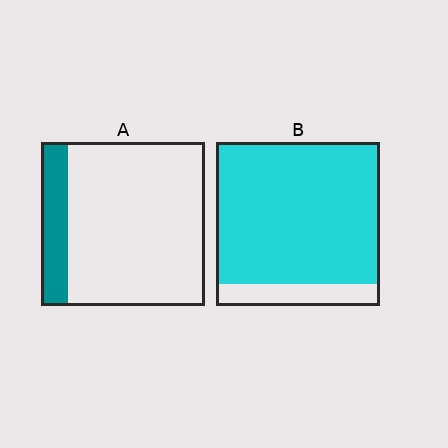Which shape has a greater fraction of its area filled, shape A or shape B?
Shape B.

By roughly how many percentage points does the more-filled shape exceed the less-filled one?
By roughly 70 percentage points (B over A).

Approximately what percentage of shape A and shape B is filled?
A is approximately 15% and B is approximately 85%.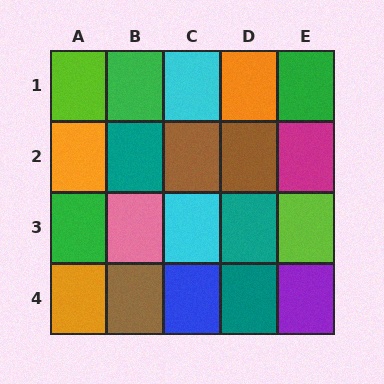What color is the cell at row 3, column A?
Green.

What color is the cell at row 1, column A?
Lime.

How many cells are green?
3 cells are green.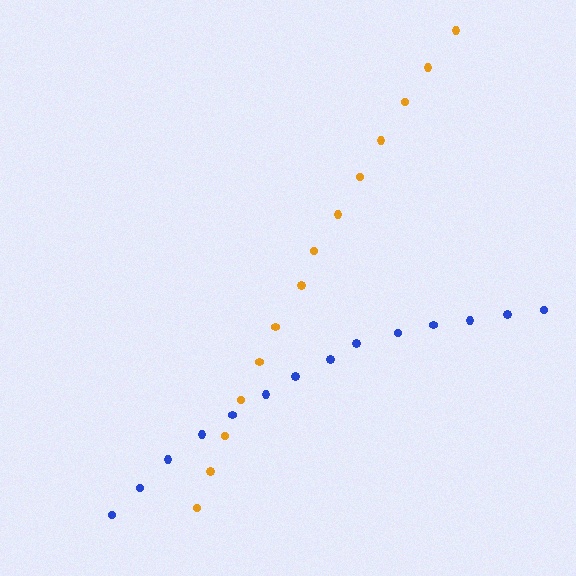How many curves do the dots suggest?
There are 2 distinct paths.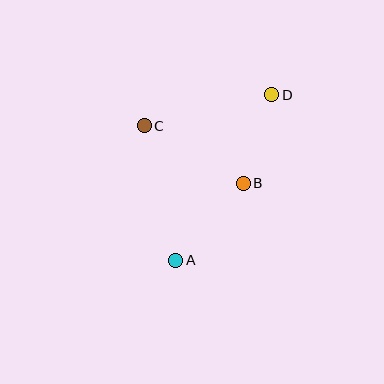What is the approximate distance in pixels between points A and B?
The distance between A and B is approximately 103 pixels.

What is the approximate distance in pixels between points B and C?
The distance between B and C is approximately 115 pixels.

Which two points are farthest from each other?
Points A and D are farthest from each other.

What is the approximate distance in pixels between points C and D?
The distance between C and D is approximately 131 pixels.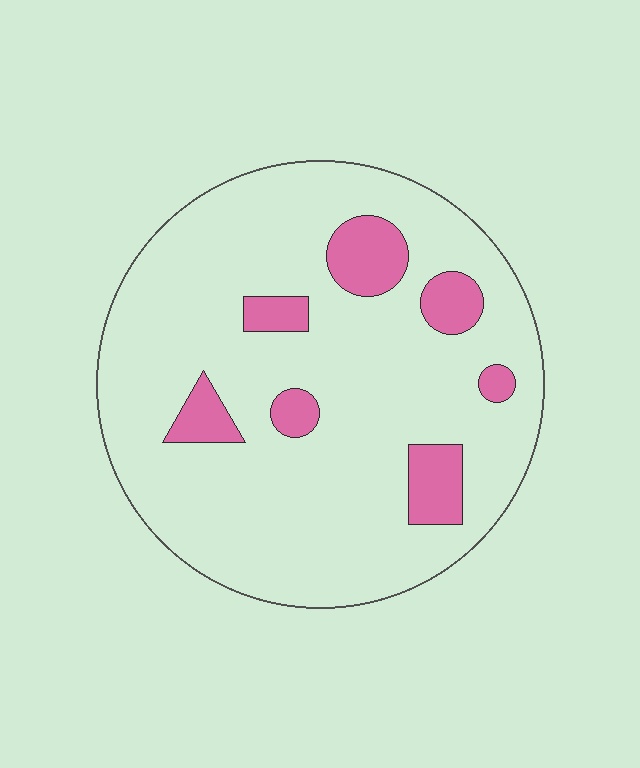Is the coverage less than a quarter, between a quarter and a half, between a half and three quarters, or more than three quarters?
Less than a quarter.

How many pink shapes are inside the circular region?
7.